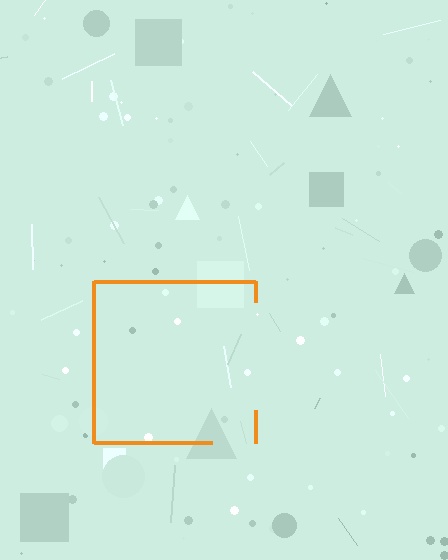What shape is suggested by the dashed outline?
The dashed outline suggests a square.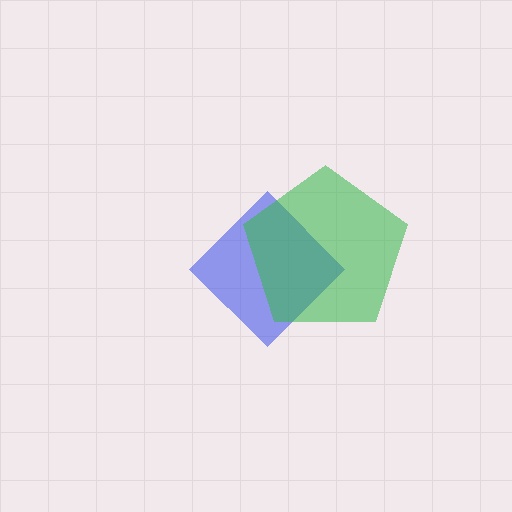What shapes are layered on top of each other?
The layered shapes are: a blue diamond, a green pentagon.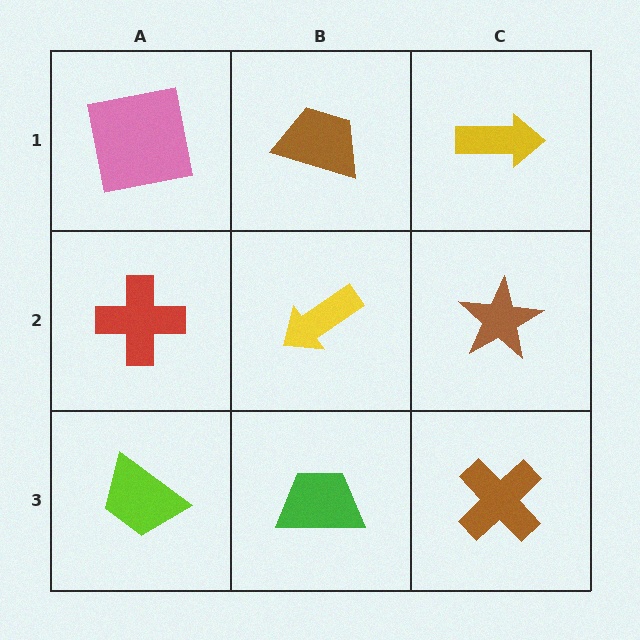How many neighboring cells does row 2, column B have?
4.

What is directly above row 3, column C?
A brown star.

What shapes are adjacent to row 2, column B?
A brown trapezoid (row 1, column B), a green trapezoid (row 3, column B), a red cross (row 2, column A), a brown star (row 2, column C).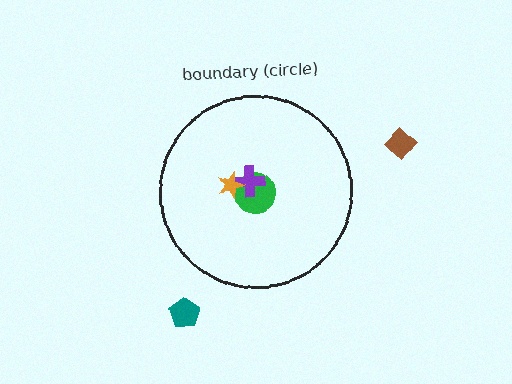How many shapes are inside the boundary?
3 inside, 2 outside.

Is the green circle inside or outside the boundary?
Inside.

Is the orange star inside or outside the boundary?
Inside.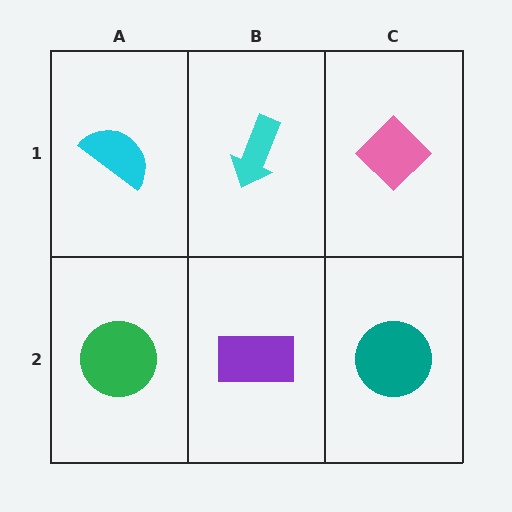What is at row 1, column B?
A cyan arrow.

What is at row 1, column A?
A cyan semicircle.